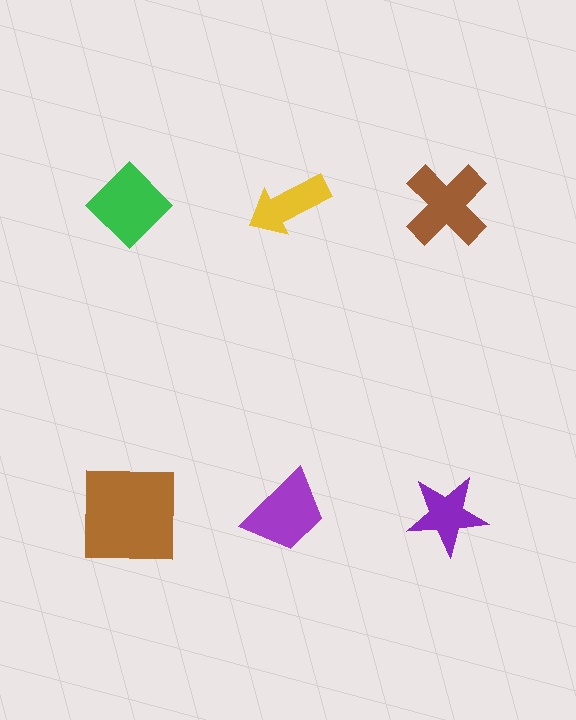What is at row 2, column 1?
A brown square.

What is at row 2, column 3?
A purple star.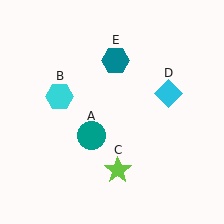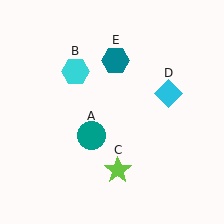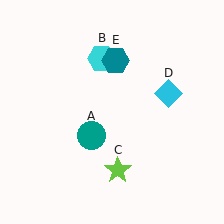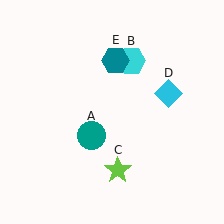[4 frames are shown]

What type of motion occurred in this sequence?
The cyan hexagon (object B) rotated clockwise around the center of the scene.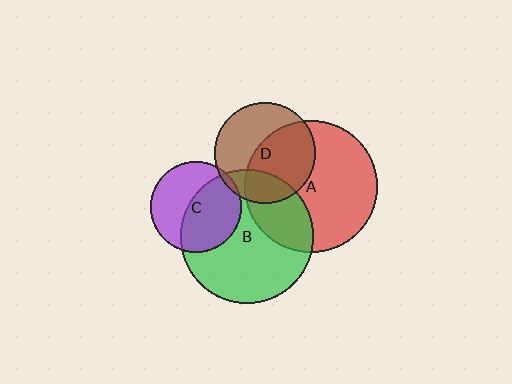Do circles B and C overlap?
Yes.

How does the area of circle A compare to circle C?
Approximately 2.1 times.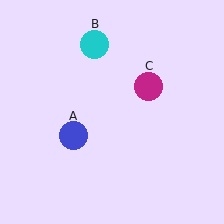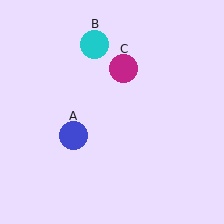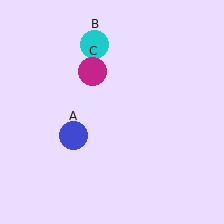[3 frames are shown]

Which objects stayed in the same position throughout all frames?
Blue circle (object A) and cyan circle (object B) remained stationary.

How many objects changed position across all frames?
1 object changed position: magenta circle (object C).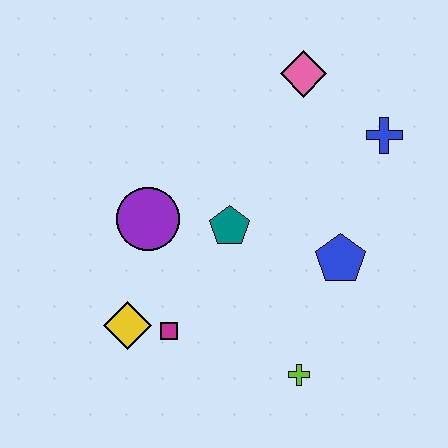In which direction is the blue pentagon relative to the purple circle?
The blue pentagon is to the right of the purple circle.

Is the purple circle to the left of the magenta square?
Yes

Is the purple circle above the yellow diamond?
Yes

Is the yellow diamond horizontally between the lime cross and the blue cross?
No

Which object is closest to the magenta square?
The yellow diamond is closest to the magenta square.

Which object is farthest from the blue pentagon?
The yellow diamond is farthest from the blue pentagon.